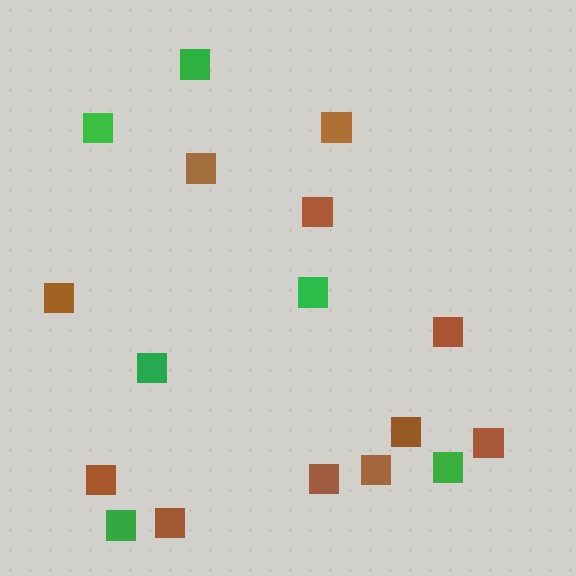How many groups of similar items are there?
There are 2 groups: one group of brown squares (11) and one group of green squares (6).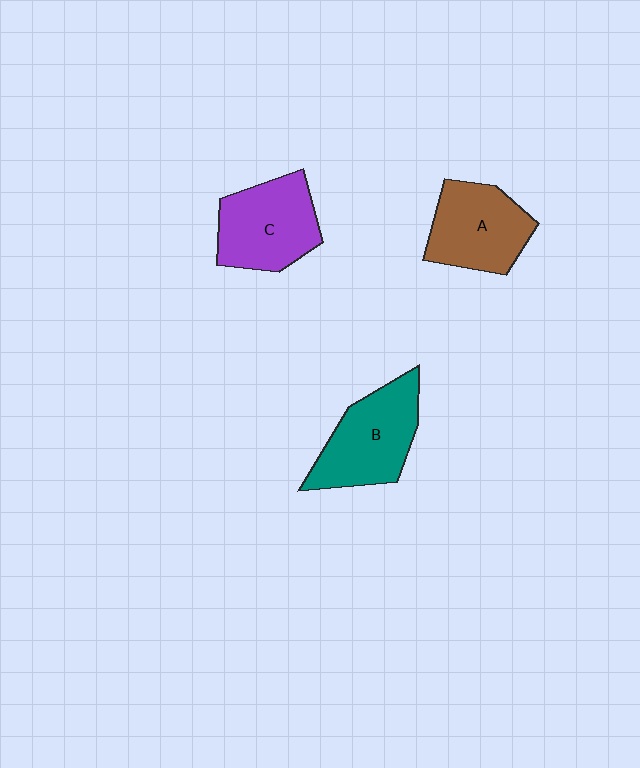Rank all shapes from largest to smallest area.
From largest to smallest: B (teal), C (purple), A (brown).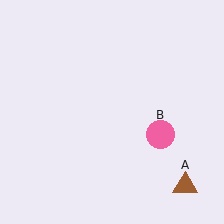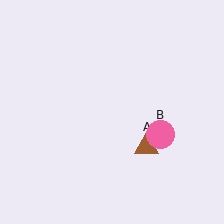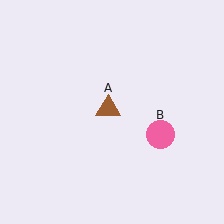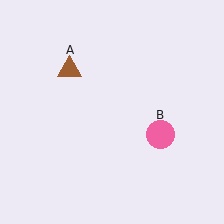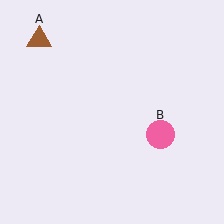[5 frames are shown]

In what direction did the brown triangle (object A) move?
The brown triangle (object A) moved up and to the left.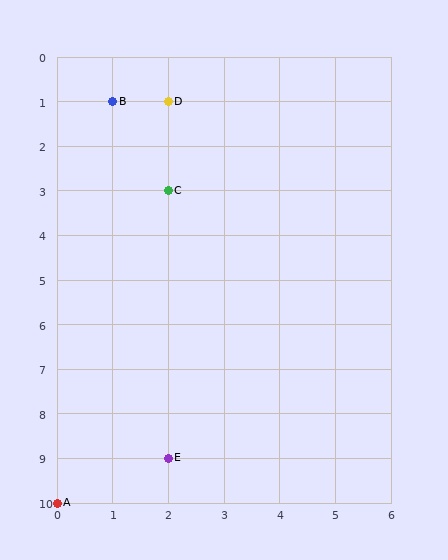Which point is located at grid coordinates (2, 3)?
Point C is at (2, 3).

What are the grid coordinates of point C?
Point C is at grid coordinates (2, 3).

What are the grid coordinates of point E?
Point E is at grid coordinates (2, 9).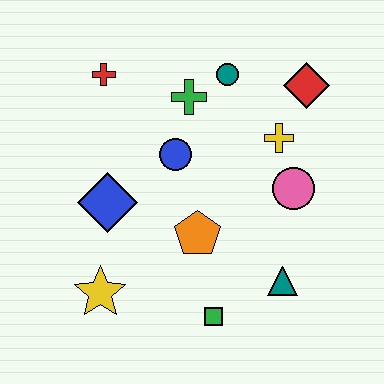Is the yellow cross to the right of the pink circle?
No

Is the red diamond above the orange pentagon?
Yes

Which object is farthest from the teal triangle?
The red cross is farthest from the teal triangle.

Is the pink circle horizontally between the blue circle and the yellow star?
No